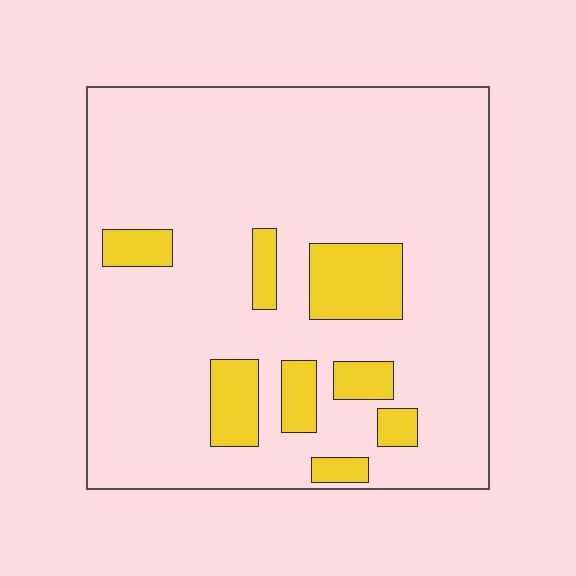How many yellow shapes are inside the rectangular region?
8.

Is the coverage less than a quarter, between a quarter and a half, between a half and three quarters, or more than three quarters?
Less than a quarter.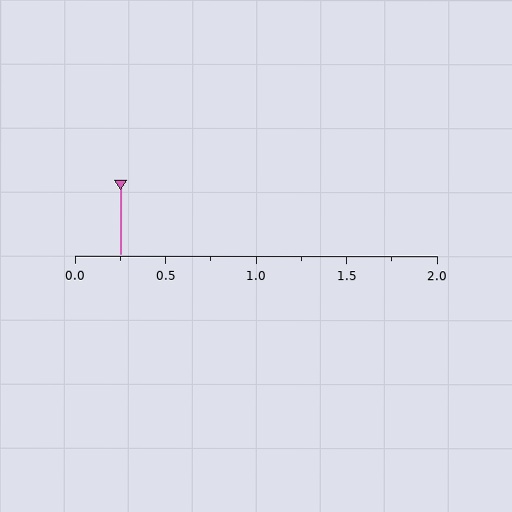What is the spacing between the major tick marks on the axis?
The major ticks are spaced 0.5 apart.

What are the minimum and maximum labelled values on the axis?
The axis runs from 0.0 to 2.0.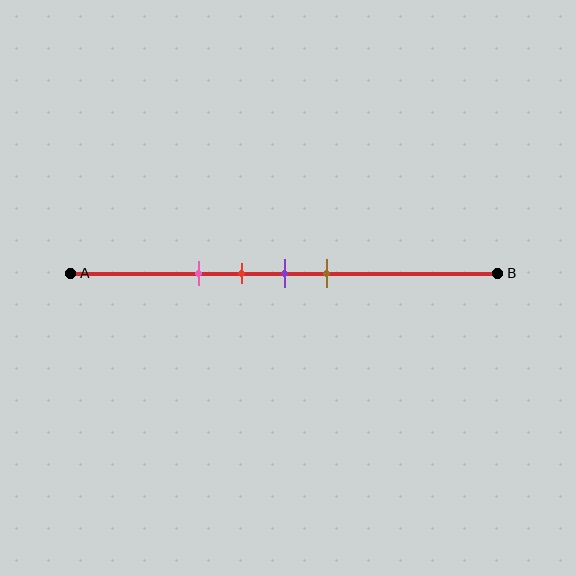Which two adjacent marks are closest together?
The red and purple marks are the closest adjacent pair.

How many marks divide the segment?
There are 4 marks dividing the segment.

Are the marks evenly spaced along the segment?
Yes, the marks are approximately evenly spaced.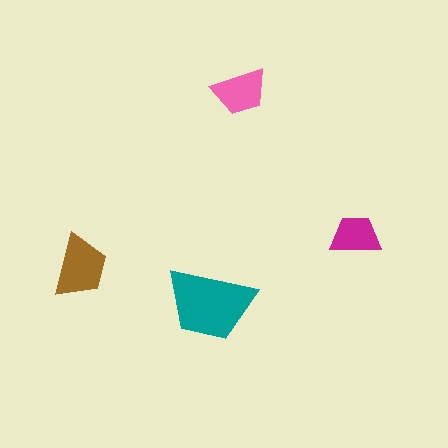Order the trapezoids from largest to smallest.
the teal one, the brown one, the pink one, the magenta one.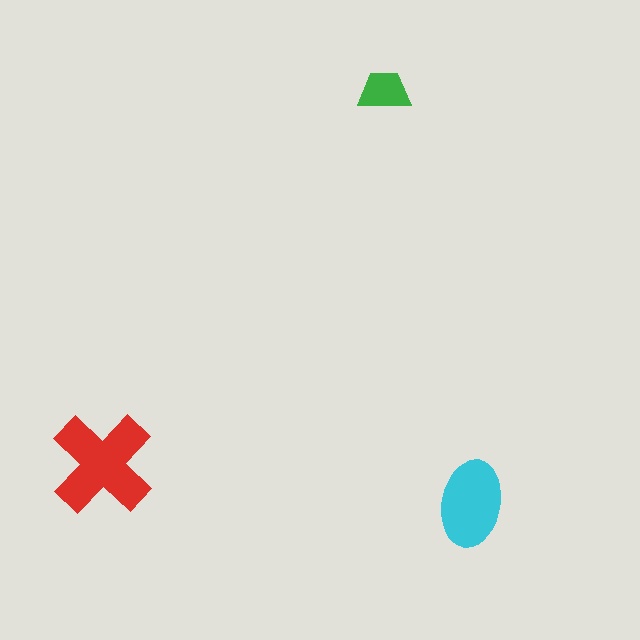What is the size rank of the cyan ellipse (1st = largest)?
2nd.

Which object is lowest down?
The cyan ellipse is bottommost.